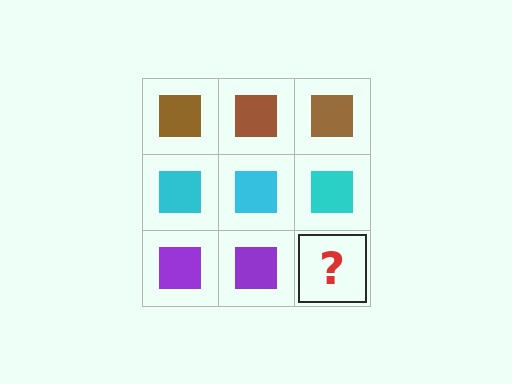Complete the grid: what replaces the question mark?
The question mark should be replaced with a purple square.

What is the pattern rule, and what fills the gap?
The rule is that each row has a consistent color. The gap should be filled with a purple square.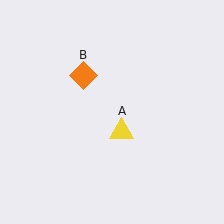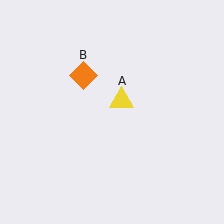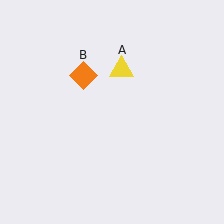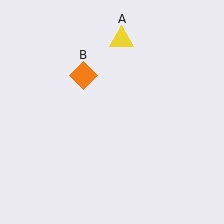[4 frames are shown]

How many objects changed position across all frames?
1 object changed position: yellow triangle (object A).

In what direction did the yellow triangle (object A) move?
The yellow triangle (object A) moved up.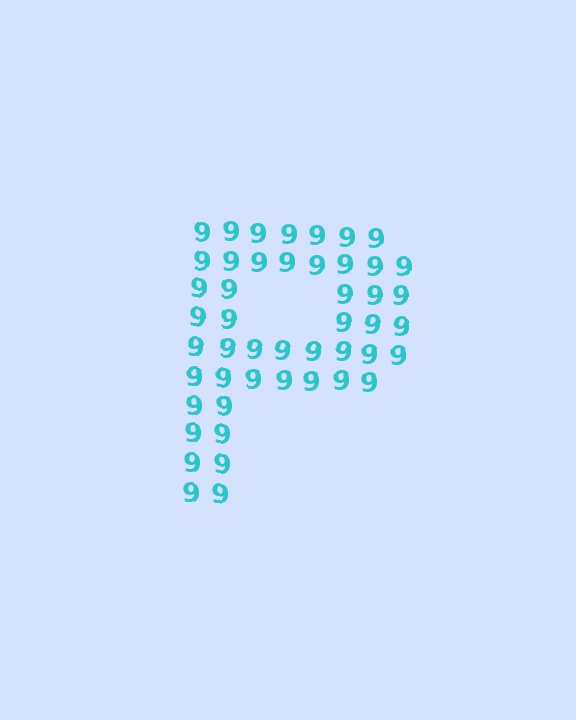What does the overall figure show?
The overall figure shows the letter P.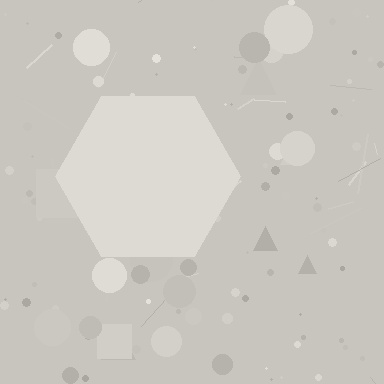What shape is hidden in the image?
A hexagon is hidden in the image.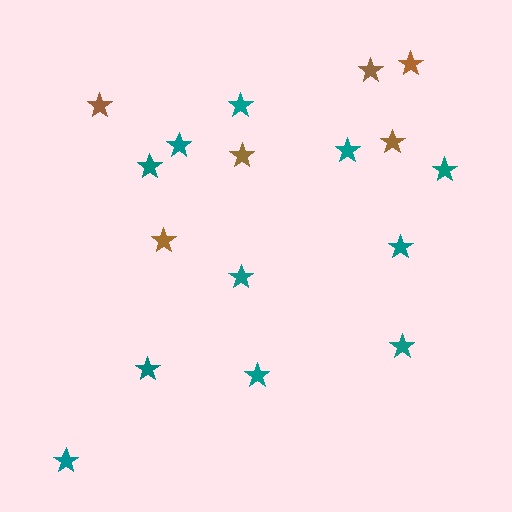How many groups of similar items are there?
There are 2 groups: one group of teal stars (11) and one group of brown stars (6).